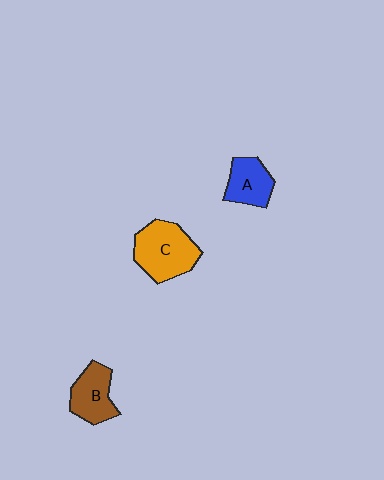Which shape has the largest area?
Shape C (orange).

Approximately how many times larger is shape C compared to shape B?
Approximately 1.4 times.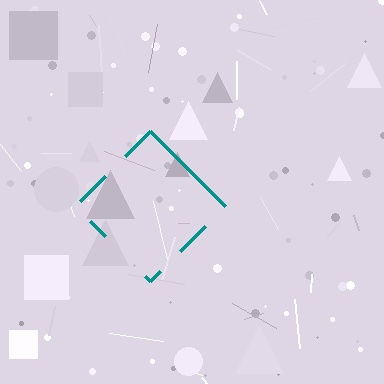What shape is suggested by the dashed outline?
The dashed outline suggests a diamond.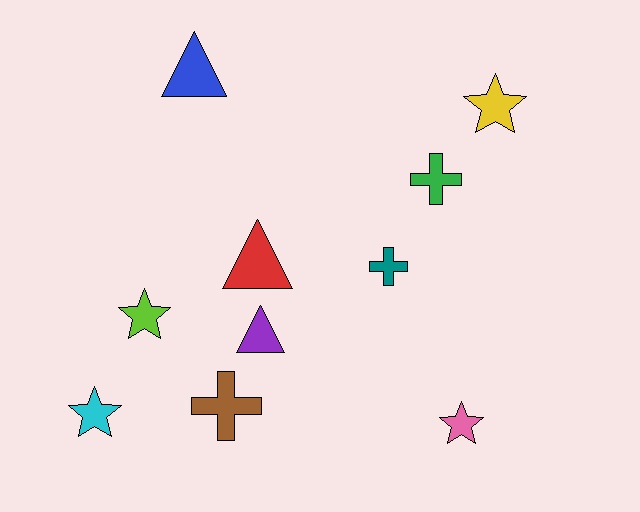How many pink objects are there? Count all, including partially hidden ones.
There is 1 pink object.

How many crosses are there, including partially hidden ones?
There are 3 crosses.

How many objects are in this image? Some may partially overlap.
There are 10 objects.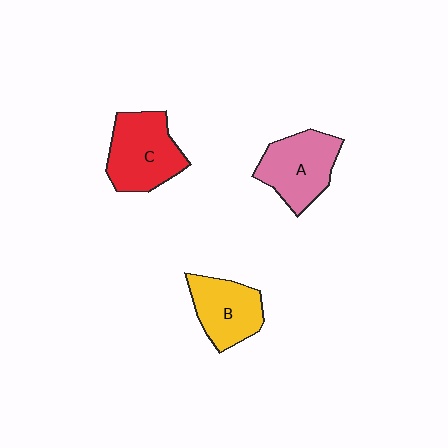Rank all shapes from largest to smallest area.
From largest to smallest: C (red), A (pink), B (yellow).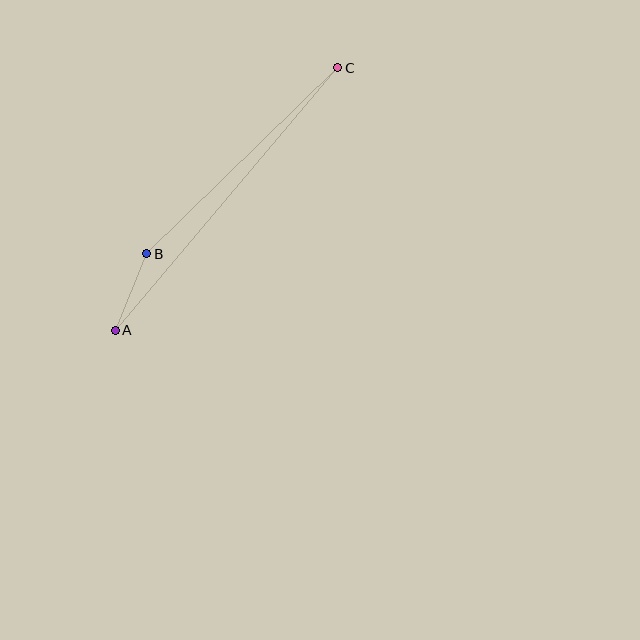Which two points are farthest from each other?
Points A and C are farthest from each other.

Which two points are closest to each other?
Points A and B are closest to each other.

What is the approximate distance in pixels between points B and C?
The distance between B and C is approximately 267 pixels.